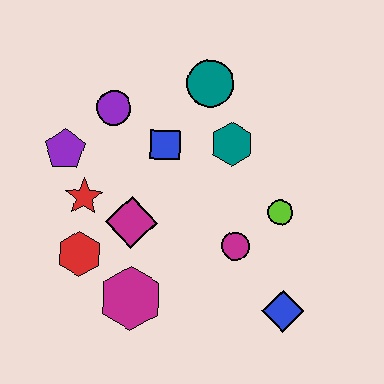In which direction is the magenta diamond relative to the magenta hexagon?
The magenta diamond is above the magenta hexagon.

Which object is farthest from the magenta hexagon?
The teal circle is farthest from the magenta hexagon.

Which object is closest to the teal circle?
The teal hexagon is closest to the teal circle.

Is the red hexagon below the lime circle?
Yes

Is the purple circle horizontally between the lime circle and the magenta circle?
No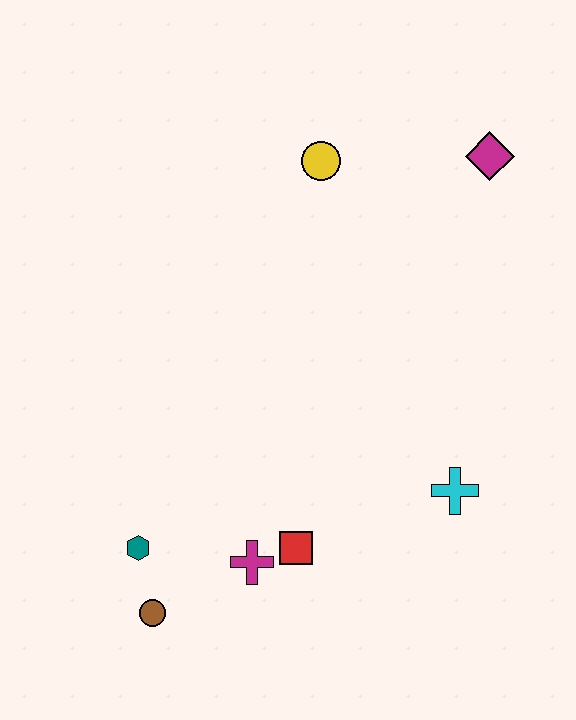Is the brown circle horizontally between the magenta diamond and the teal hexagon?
Yes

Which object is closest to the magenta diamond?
The yellow circle is closest to the magenta diamond.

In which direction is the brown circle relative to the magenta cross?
The brown circle is to the left of the magenta cross.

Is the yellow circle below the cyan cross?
No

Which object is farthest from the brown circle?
The magenta diamond is farthest from the brown circle.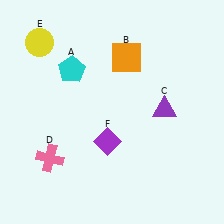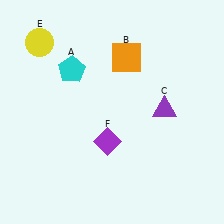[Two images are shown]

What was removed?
The pink cross (D) was removed in Image 2.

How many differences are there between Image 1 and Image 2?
There is 1 difference between the two images.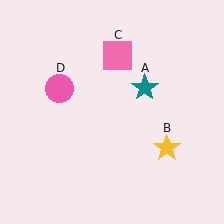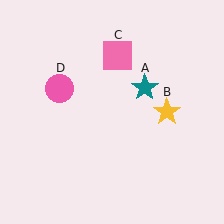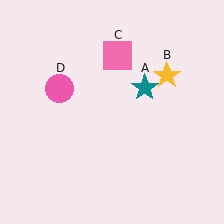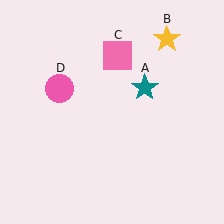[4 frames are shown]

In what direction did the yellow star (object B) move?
The yellow star (object B) moved up.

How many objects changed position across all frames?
1 object changed position: yellow star (object B).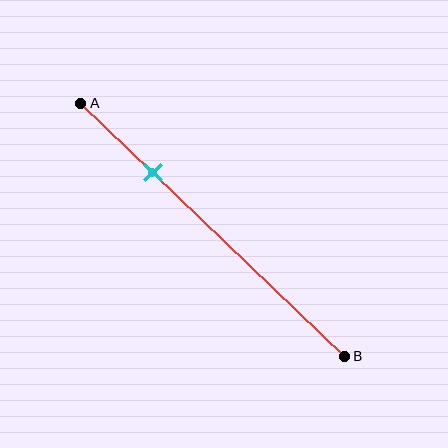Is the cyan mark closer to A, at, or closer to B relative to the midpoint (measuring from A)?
The cyan mark is closer to point A than the midpoint of segment AB.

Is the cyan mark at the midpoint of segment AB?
No, the mark is at about 25% from A, not at the 50% midpoint.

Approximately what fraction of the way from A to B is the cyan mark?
The cyan mark is approximately 25% of the way from A to B.